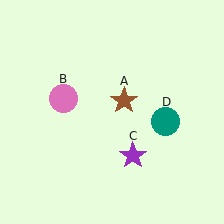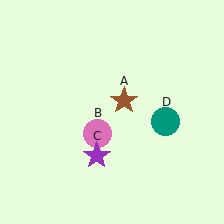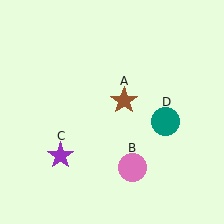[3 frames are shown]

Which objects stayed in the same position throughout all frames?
Brown star (object A) and teal circle (object D) remained stationary.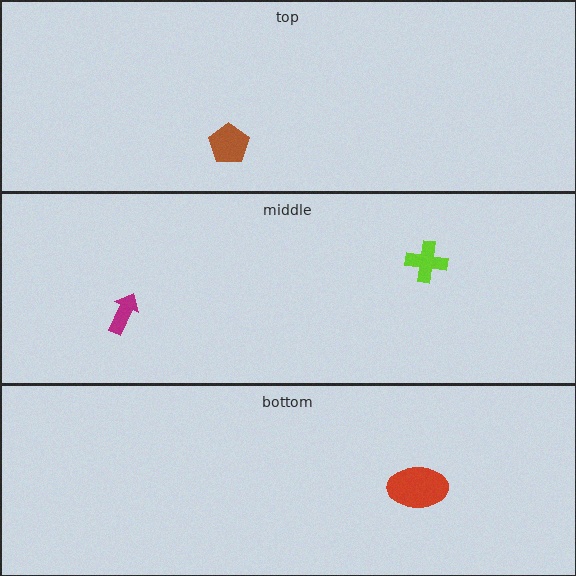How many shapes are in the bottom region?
1.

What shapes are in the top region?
The brown pentagon.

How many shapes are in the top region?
1.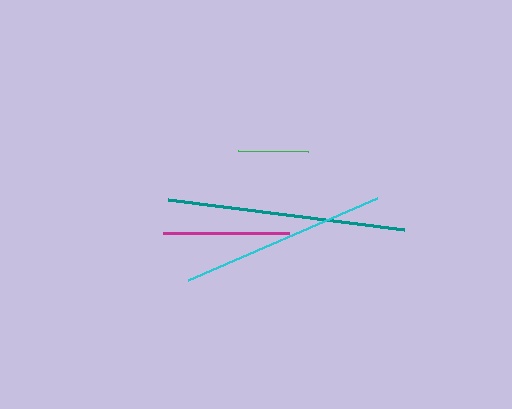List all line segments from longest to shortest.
From longest to shortest: teal, cyan, magenta, green.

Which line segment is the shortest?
The green line is the shortest at approximately 70 pixels.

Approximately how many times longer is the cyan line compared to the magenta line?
The cyan line is approximately 1.6 times the length of the magenta line.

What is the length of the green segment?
The green segment is approximately 70 pixels long.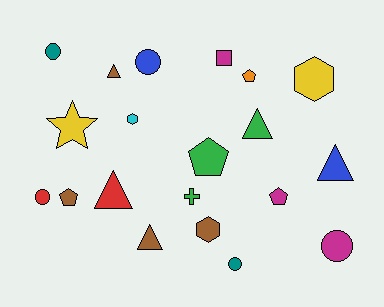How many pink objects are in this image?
There are no pink objects.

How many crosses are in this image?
There is 1 cross.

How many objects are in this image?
There are 20 objects.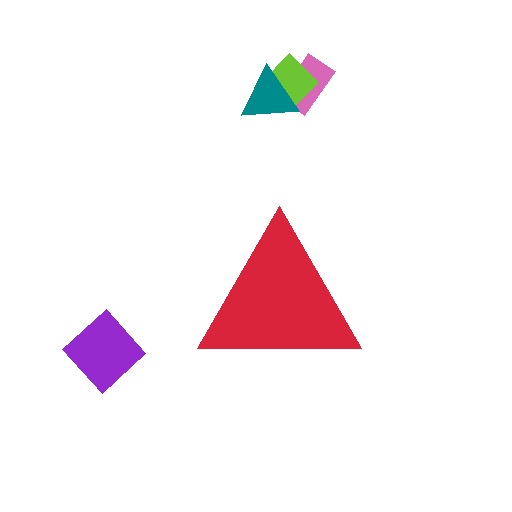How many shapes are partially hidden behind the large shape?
0 shapes are partially hidden.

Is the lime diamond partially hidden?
No, the lime diamond is fully visible.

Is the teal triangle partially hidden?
No, the teal triangle is fully visible.